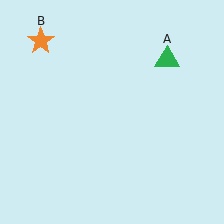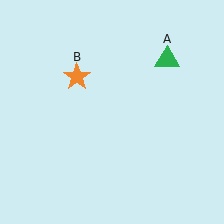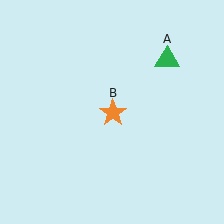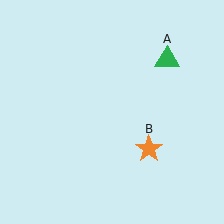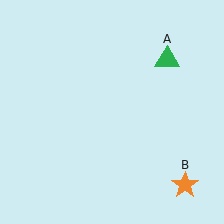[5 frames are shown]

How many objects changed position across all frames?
1 object changed position: orange star (object B).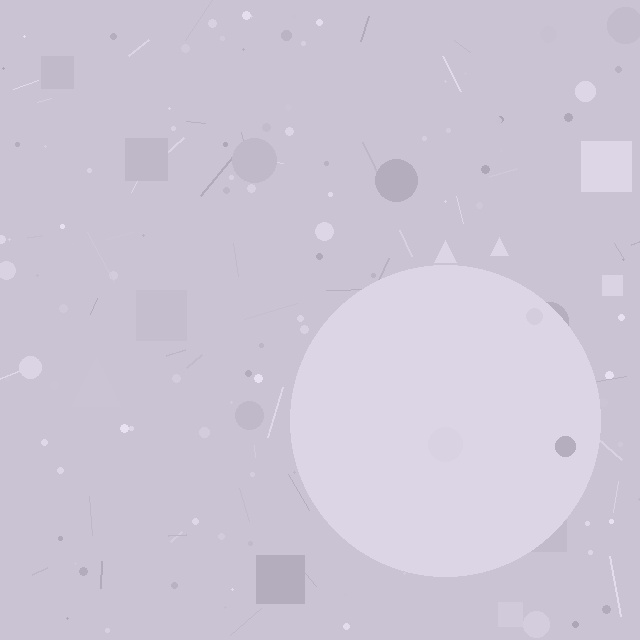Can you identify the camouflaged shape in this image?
The camouflaged shape is a circle.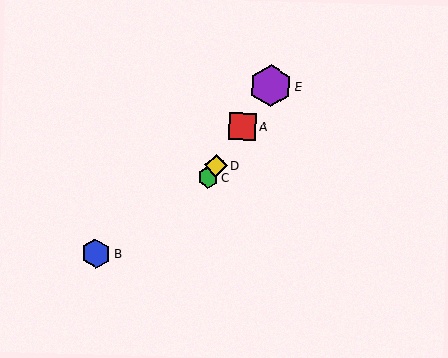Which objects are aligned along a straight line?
Objects A, C, D, E are aligned along a straight line.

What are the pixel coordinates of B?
Object B is at (96, 253).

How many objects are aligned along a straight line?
4 objects (A, C, D, E) are aligned along a straight line.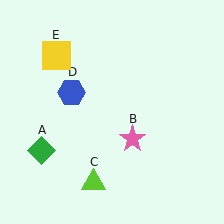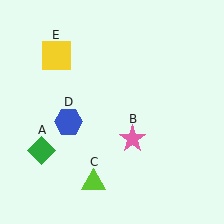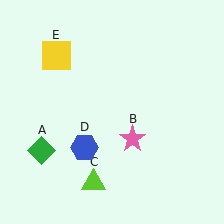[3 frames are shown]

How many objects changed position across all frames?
1 object changed position: blue hexagon (object D).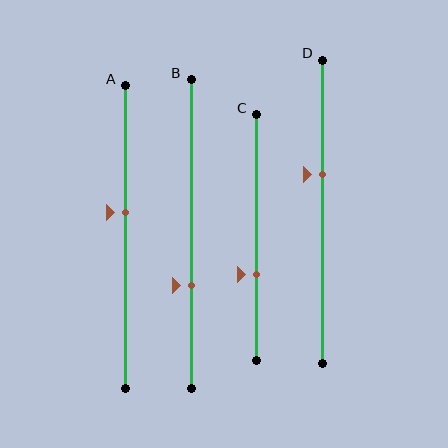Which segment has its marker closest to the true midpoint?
Segment A has its marker closest to the true midpoint.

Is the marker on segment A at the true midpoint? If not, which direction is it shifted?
No, the marker on segment A is shifted upward by about 8% of the segment length.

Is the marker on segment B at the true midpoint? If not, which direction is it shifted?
No, the marker on segment B is shifted downward by about 17% of the segment length.